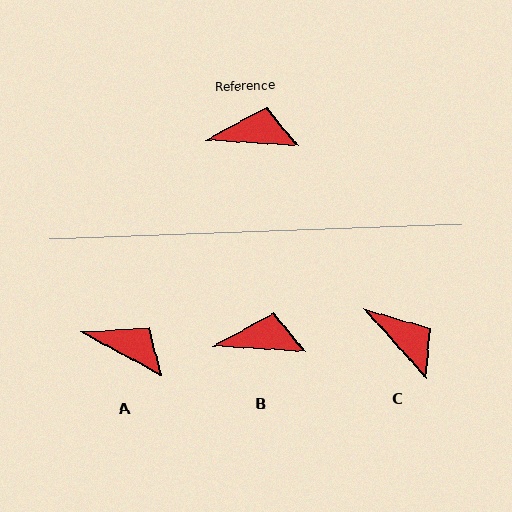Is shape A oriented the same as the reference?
No, it is off by about 25 degrees.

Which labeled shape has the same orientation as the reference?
B.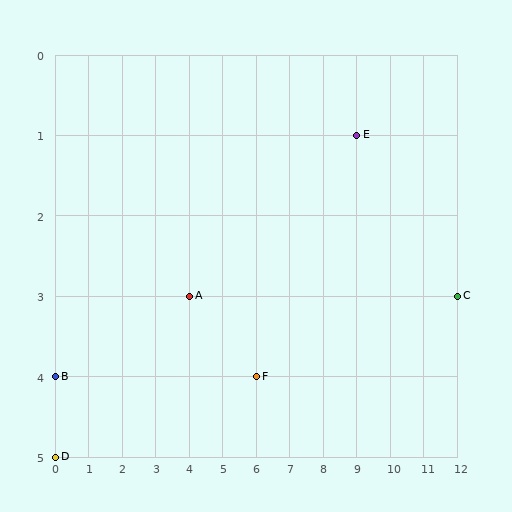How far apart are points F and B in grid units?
Points F and B are 6 columns apart.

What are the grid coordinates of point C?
Point C is at grid coordinates (12, 3).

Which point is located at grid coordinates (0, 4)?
Point B is at (0, 4).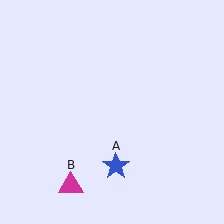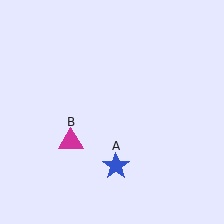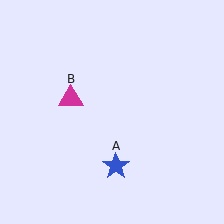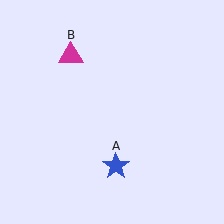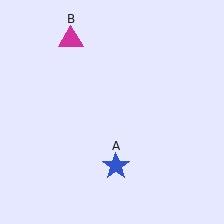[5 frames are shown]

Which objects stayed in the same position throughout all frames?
Blue star (object A) remained stationary.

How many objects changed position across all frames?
1 object changed position: magenta triangle (object B).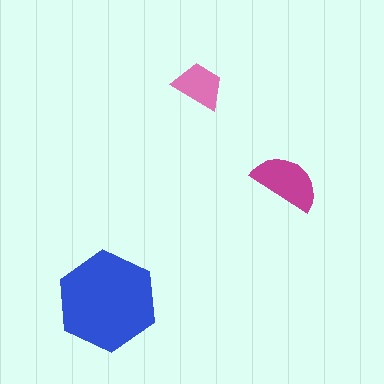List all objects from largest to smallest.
The blue hexagon, the magenta semicircle, the pink trapezoid.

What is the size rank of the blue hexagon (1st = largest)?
1st.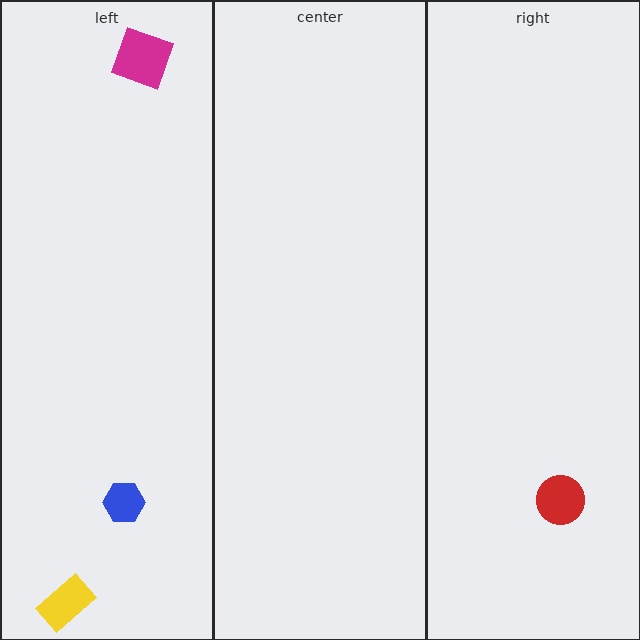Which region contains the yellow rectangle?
The left region.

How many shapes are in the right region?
1.